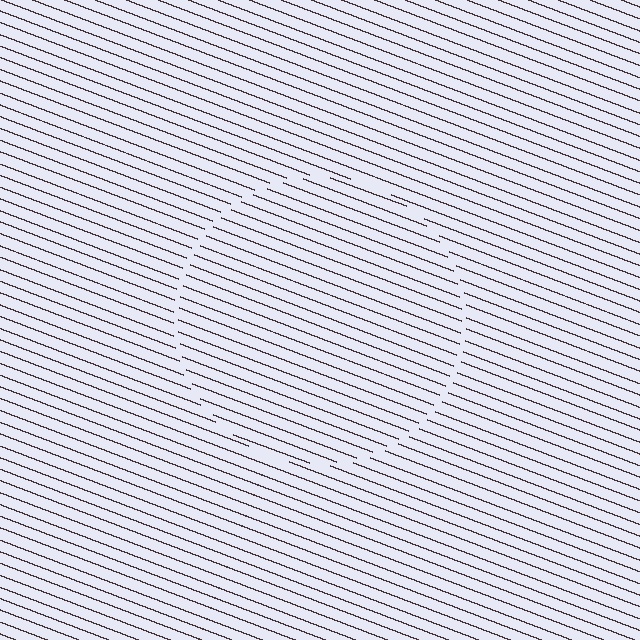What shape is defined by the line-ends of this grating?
An illusory circle. The interior of the shape contains the same grating, shifted by half a period — the contour is defined by the phase discontinuity where line-ends from the inner and outer gratings abut.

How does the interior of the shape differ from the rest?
The interior of the shape contains the same grating, shifted by half a period — the contour is defined by the phase discontinuity where line-ends from the inner and outer gratings abut.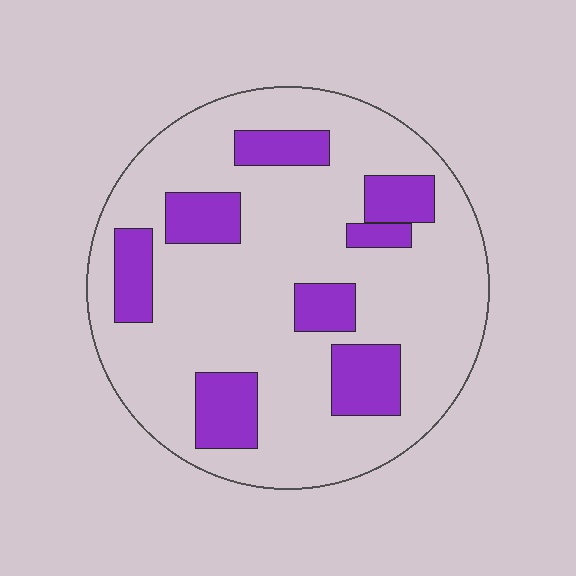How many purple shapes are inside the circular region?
8.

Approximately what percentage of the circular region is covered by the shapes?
Approximately 25%.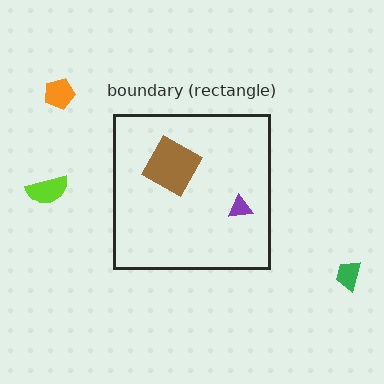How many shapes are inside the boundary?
2 inside, 3 outside.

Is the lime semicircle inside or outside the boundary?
Outside.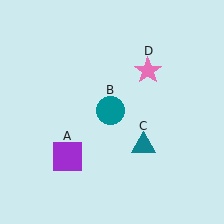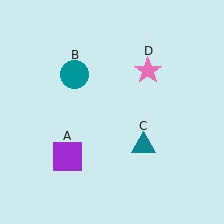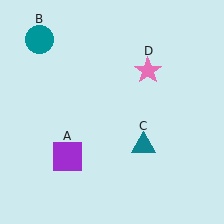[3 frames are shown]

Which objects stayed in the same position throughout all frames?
Purple square (object A) and teal triangle (object C) and pink star (object D) remained stationary.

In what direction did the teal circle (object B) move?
The teal circle (object B) moved up and to the left.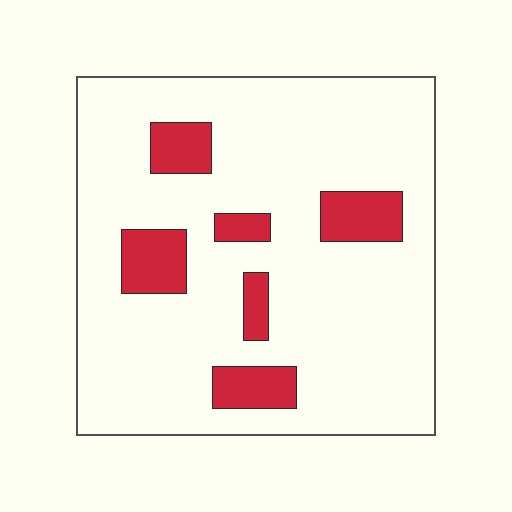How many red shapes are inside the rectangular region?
6.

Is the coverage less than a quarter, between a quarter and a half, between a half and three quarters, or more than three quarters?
Less than a quarter.